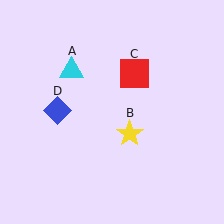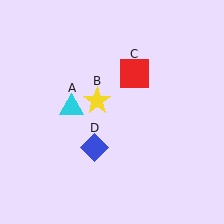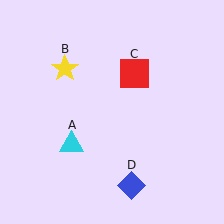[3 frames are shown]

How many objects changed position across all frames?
3 objects changed position: cyan triangle (object A), yellow star (object B), blue diamond (object D).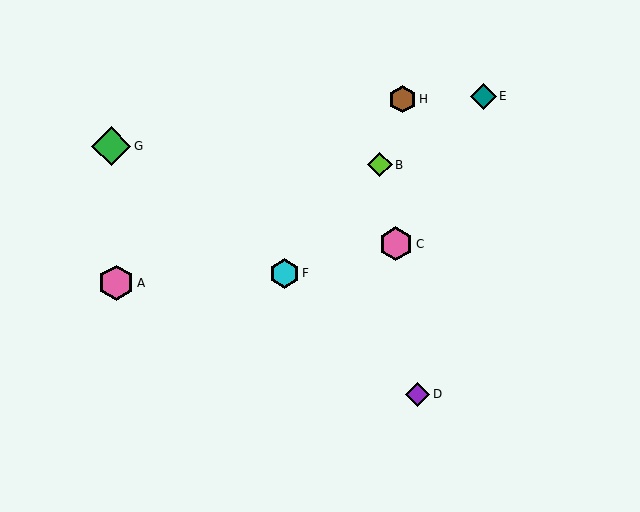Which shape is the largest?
The green diamond (labeled G) is the largest.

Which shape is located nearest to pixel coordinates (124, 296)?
The pink hexagon (labeled A) at (116, 283) is nearest to that location.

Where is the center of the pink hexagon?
The center of the pink hexagon is at (396, 244).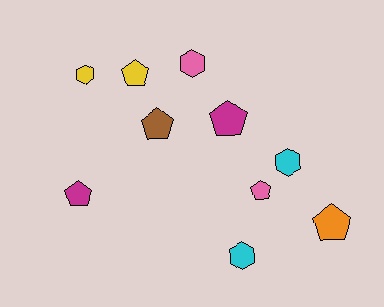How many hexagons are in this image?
There are 4 hexagons.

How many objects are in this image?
There are 10 objects.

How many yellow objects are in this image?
There are 2 yellow objects.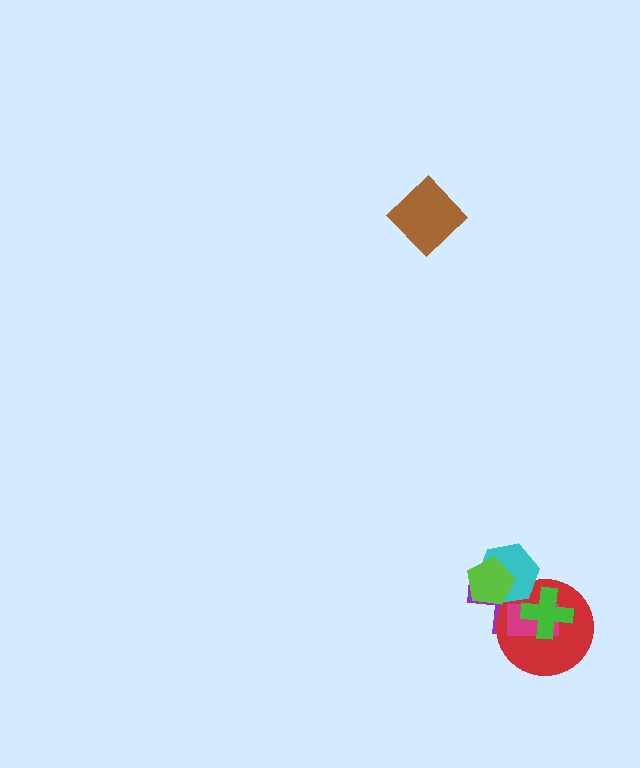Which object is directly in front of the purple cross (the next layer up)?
The red circle is directly in front of the purple cross.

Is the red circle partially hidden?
Yes, it is partially covered by another shape.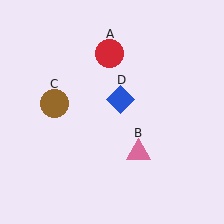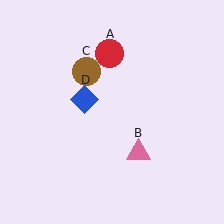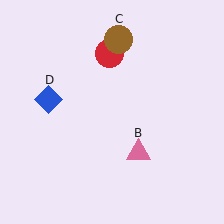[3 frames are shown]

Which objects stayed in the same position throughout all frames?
Red circle (object A) and pink triangle (object B) remained stationary.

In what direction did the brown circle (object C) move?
The brown circle (object C) moved up and to the right.